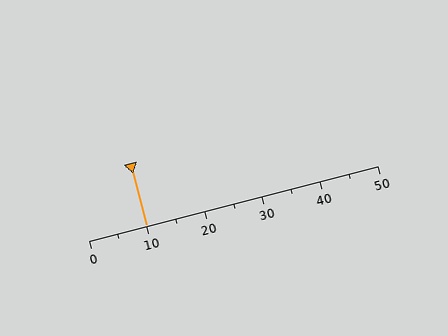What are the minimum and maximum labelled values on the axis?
The axis runs from 0 to 50.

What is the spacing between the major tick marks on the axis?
The major ticks are spaced 10 apart.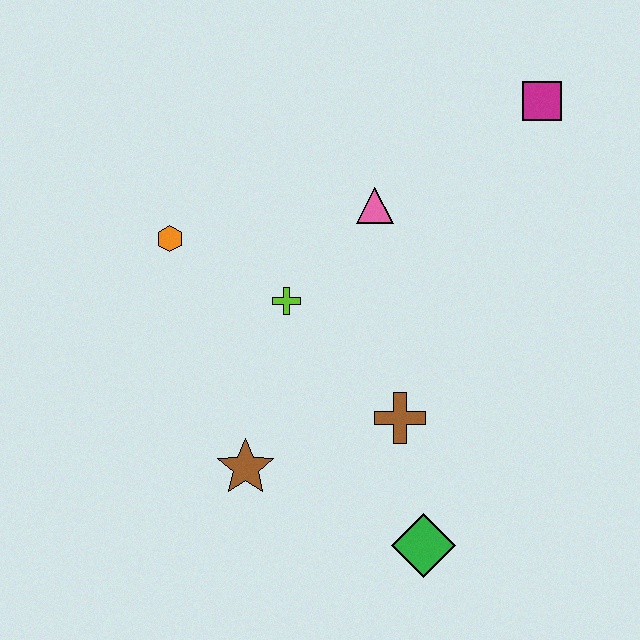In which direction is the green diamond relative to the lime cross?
The green diamond is below the lime cross.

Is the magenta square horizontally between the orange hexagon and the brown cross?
No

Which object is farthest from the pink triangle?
The green diamond is farthest from the pink triangle.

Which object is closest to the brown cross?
The green diamond is closest to the brown cross.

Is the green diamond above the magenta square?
No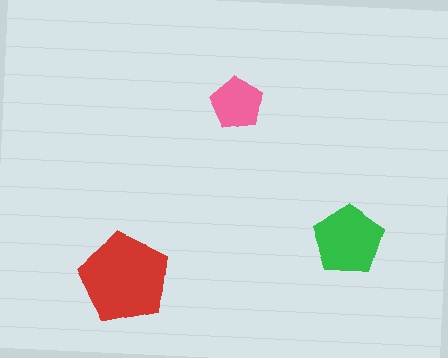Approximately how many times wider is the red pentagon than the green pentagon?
About 1.5 times wider.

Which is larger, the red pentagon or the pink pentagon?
The red one.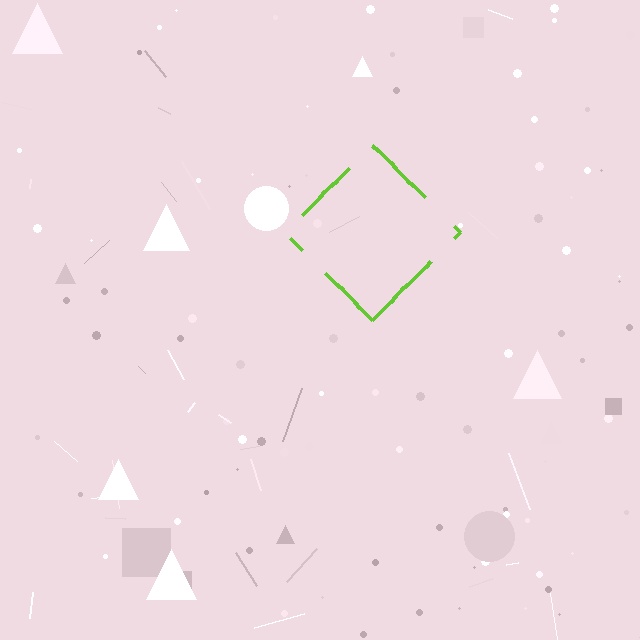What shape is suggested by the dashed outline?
The dashed outline suggests a diamond.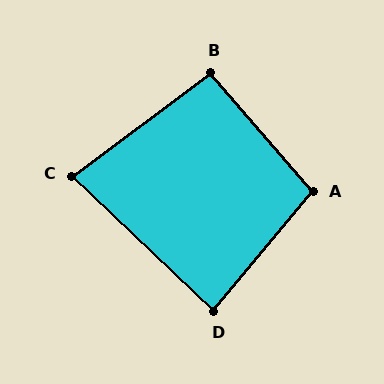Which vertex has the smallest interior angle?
C, at approximately 80 degrees.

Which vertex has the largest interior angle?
A, at approximately 100 degrees.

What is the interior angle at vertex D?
Approximately 86 degrees (approximately right).